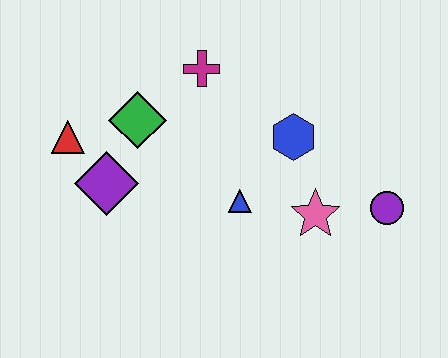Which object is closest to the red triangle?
The purple diamond is closest to the red triangle.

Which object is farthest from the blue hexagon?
The red triangle is farthest from the blue hexagon.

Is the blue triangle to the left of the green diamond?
No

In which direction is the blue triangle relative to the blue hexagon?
The blue triangle is below the blue hexagon.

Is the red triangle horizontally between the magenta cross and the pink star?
No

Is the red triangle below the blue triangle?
No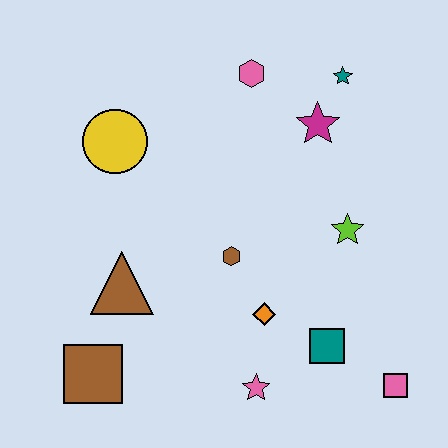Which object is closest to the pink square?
The teal square is closest to the pink square.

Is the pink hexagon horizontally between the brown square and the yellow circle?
No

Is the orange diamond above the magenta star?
No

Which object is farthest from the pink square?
The yellow circle is farthest from the pink square.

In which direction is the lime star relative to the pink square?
The lime star is above the pink square.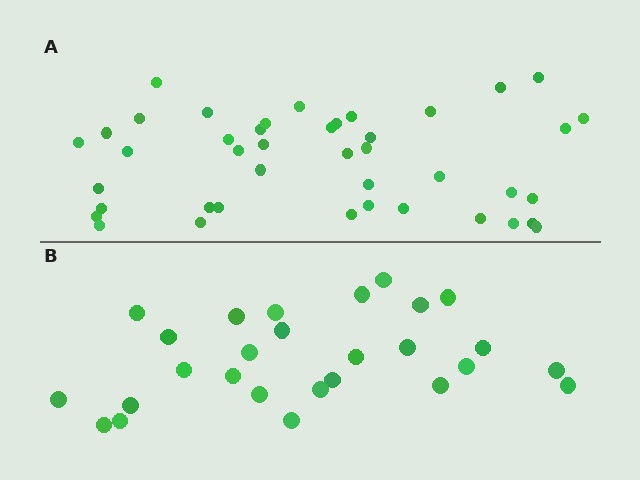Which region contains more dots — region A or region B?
Region A (the top region) has more dots.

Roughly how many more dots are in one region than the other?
Region A has approximately 15 more dots than region B.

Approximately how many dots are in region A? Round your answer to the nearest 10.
About 40 dots. (The exact count is 42, which rounds to 40.)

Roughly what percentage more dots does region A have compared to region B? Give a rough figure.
About 55% more.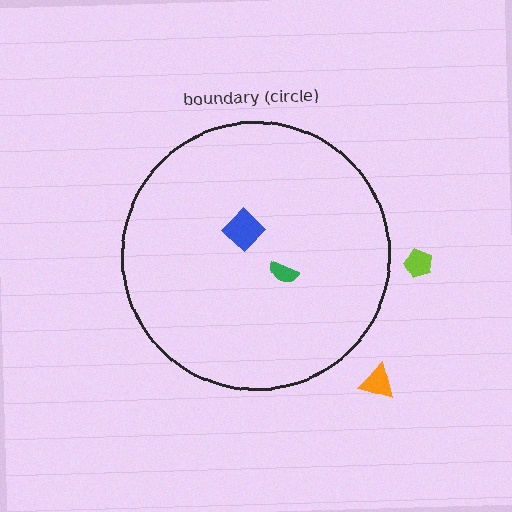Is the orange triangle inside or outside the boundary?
Outside.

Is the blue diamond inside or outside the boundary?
Inside.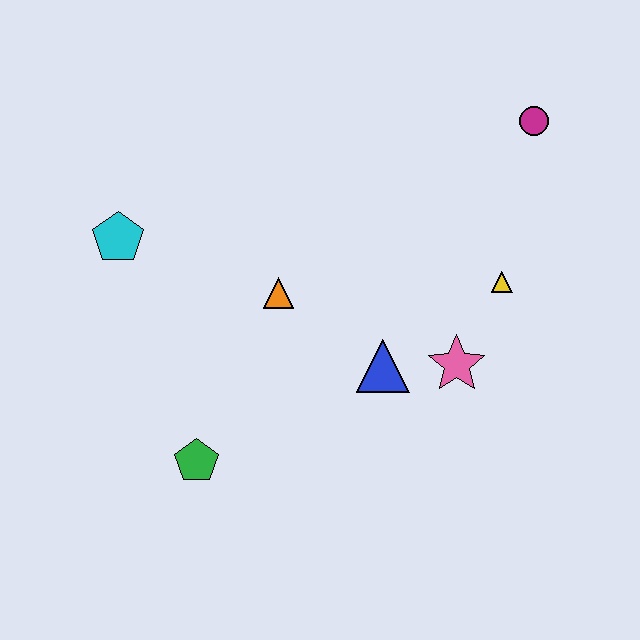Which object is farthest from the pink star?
The cyan pentagon is farthest from the pink star.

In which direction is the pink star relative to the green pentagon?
The pink star is to the right of the green pentagon.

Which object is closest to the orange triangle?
The blue triangle is closest to the orange triangle.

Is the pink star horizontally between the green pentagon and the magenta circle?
Yes